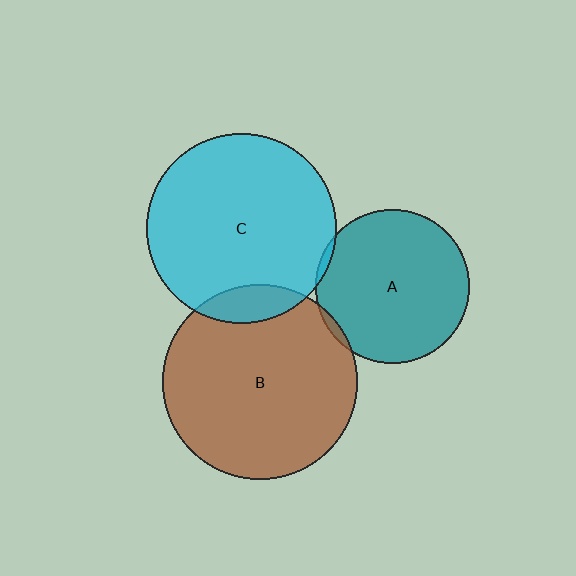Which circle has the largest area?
Circle B (brown).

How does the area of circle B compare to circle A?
Approximately 1.6 times.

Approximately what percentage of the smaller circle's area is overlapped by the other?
Approximately 5%.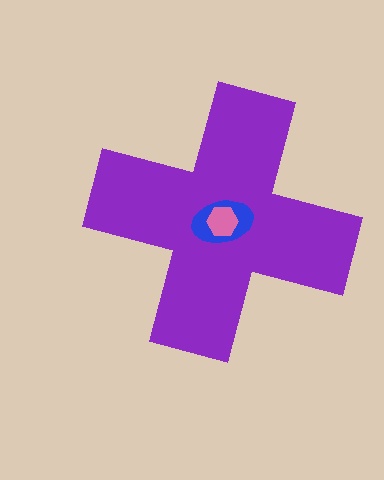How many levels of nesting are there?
3.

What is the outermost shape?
The purple cross.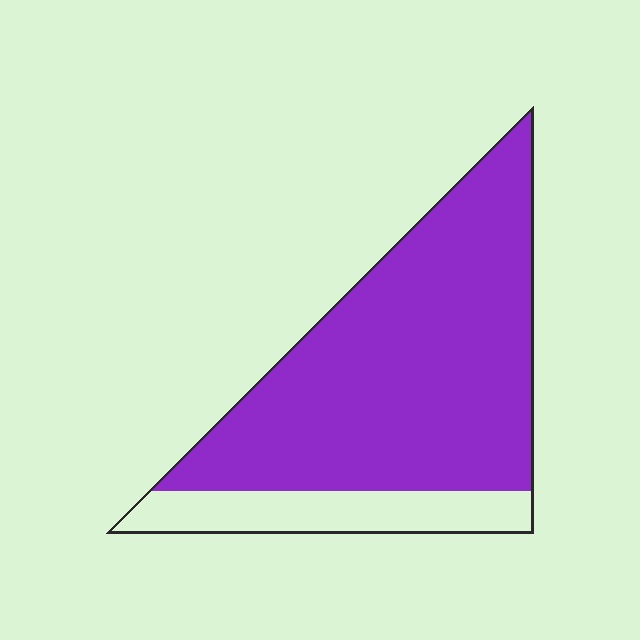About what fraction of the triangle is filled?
About four fifths (4/5).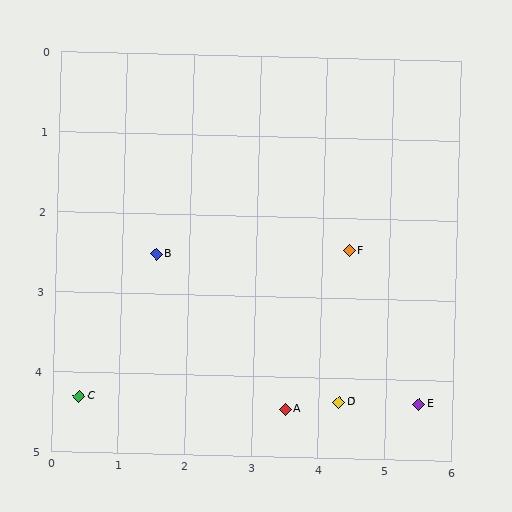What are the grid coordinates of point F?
Point F is at approximately (4.4, 2.4).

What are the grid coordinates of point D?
Point D is at approximately (4.3, 4.3).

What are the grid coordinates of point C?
Point C is at approximately (0.4, 4.3).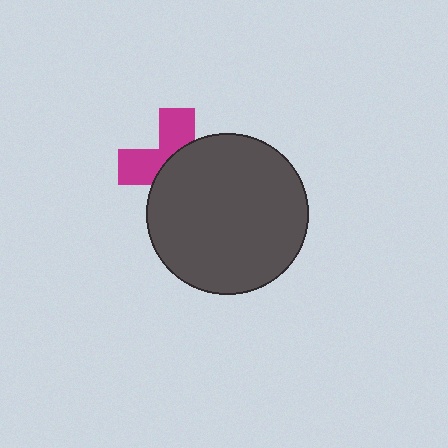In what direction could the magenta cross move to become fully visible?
The magenta cross could move toward the upper-left. That would shift it out from behind the dark gray circle entirely.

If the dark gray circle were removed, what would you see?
You would see the complete magenta cross.